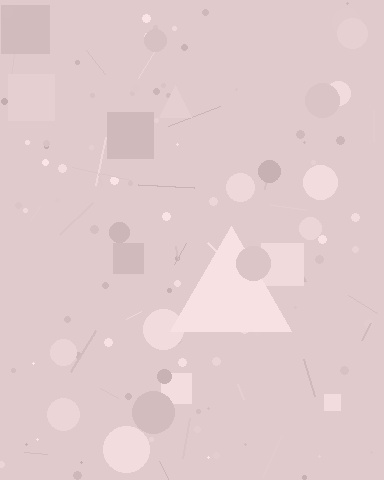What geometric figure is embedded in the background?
A triangle is embedded in the background.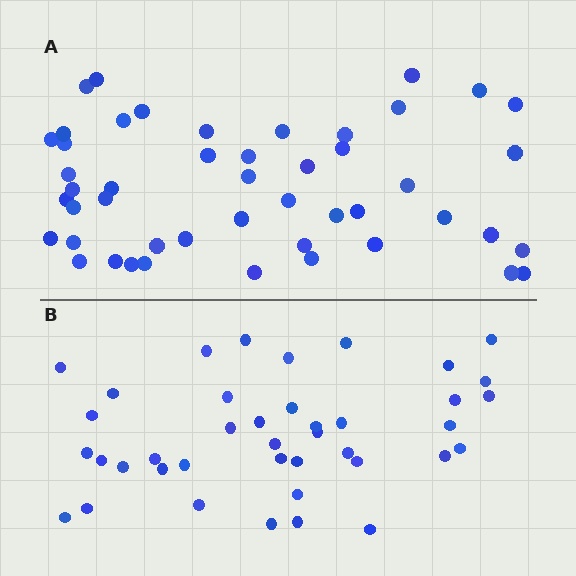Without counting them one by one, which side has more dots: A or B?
Region A (the top region) has more dots.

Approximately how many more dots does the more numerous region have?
Region A has roughly 8 or so more dots than region B.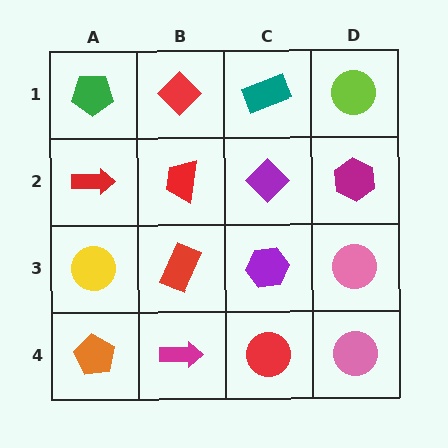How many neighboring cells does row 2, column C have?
4.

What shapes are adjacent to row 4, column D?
A pink circle (row 3, column D), a red circle (row 4, column C).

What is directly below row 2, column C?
A purple hexagon.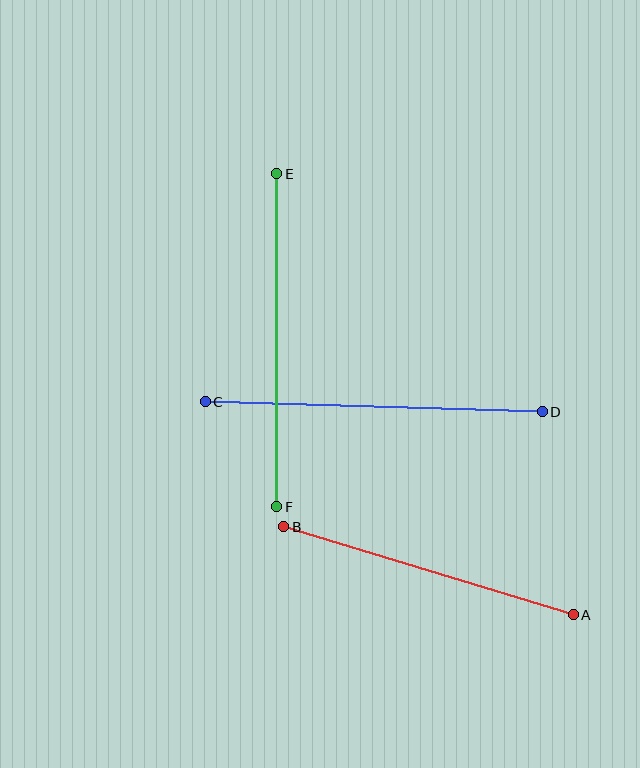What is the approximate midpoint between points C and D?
The midpoint is at approximately (374, 407) pixels.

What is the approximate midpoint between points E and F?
The midpoint is at approximately (277, 340) pixels.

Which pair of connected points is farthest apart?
Points C and D are farthest apart.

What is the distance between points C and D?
The distance is approximately 337 pixels.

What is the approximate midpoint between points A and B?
The midpoint is at approximately (428, 571) pixels.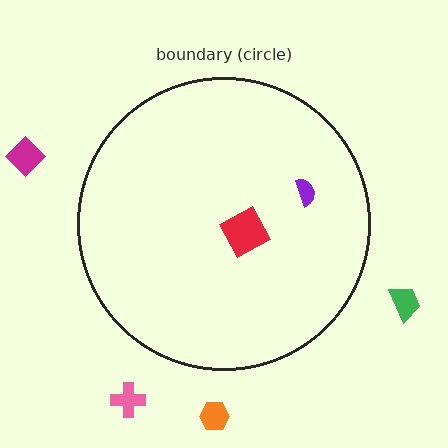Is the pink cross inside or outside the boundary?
Outside.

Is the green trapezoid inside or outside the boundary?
Outside.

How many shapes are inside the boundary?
2 inside, 4 outside.